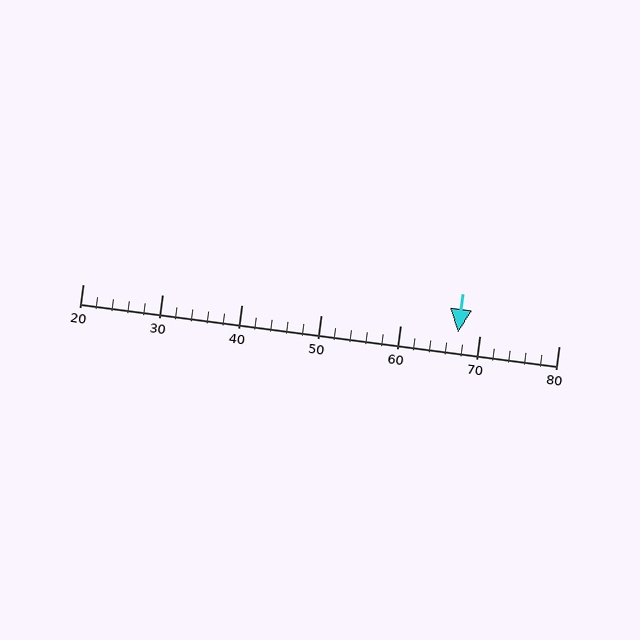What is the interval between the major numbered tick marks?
The major tick marks are spaced 10 units apart.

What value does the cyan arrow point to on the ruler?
The cyan arrow points to approximately 67.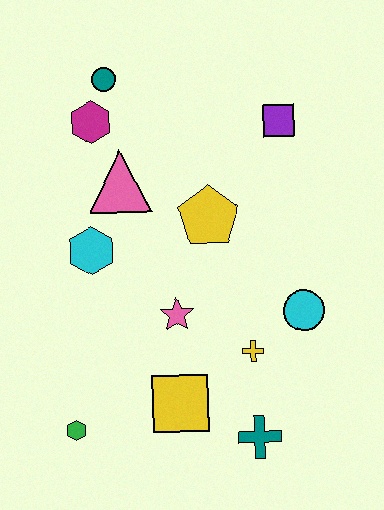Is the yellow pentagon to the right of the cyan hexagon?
Yes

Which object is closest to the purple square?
The yellow pentagon is closest to the purple square.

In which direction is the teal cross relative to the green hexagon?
The teal cross is to the right of the green hexagon.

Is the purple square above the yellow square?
Yes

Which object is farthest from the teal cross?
The teal circle is farthest from the teal cross.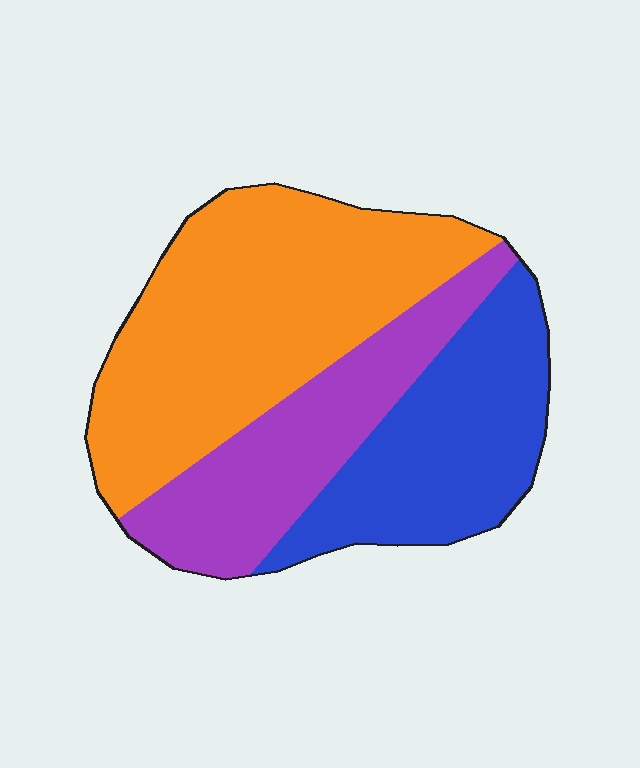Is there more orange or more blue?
Orange.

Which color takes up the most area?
Orange, at roughly 45%.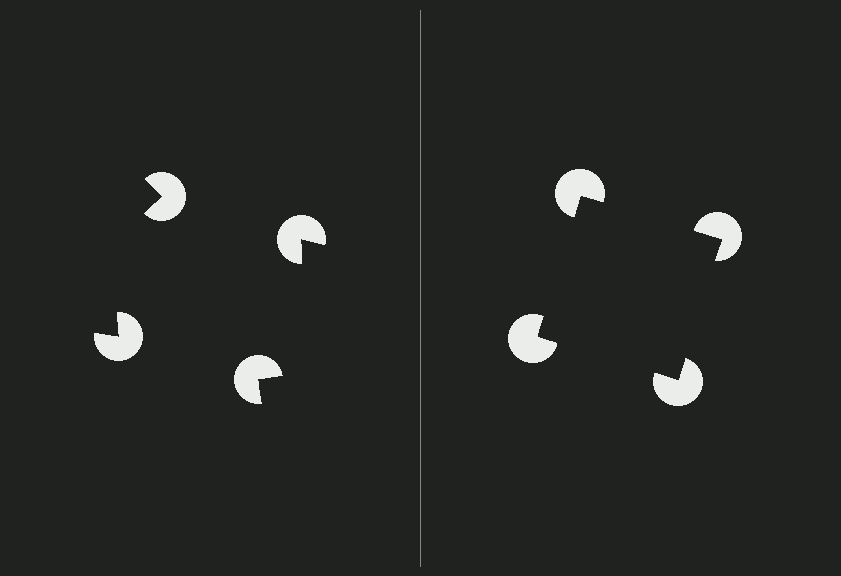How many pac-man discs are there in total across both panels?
8 — 4 on each side.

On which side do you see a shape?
An illusory square appears on the right side. On the left side the wedge cuts are rotated, so no coherent shape forms.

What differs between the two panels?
The pac-man discs are positioned identically on both sides; only the wedge orientations differ. On the right they align to a square; on the left they are misaligned.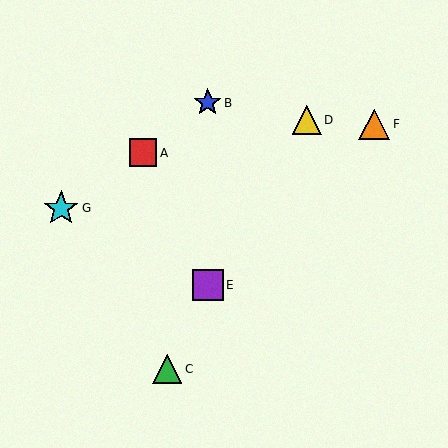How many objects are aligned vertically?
2 objects (B, E) are aligned vertically.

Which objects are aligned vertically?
Objects B, E are aligned vertically.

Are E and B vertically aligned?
Yes, both are at x≈208.